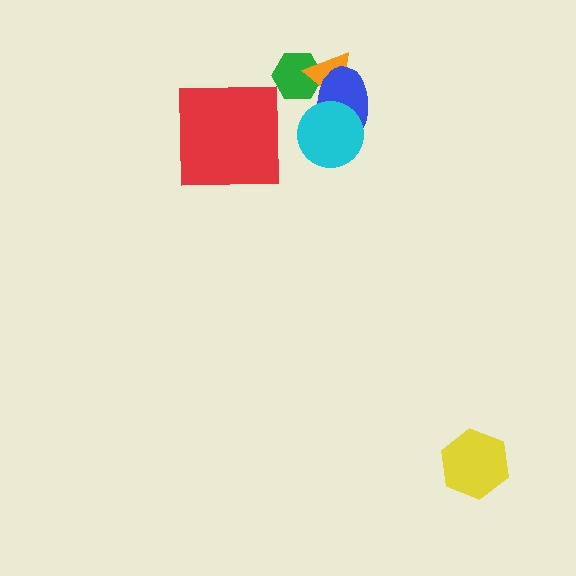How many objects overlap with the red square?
0 objects overlap with the red square.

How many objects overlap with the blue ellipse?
3 objects overlap with the blue ellipse.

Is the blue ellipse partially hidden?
Yes, it is partially covered by another shape.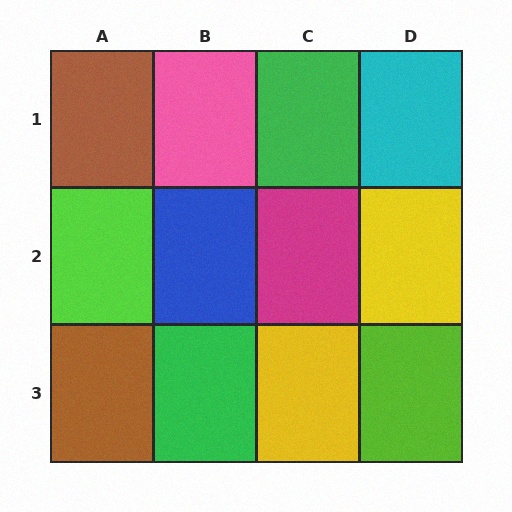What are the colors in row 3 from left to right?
Brown, green, yellow, lime.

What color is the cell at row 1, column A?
Brown.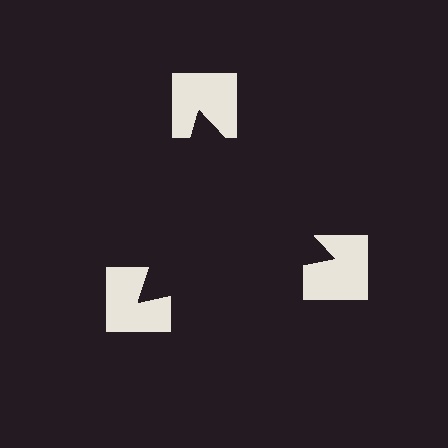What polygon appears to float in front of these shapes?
An illusory triangle — its edges are inferred from the aligned wedge cuts in the notched squares, not physically drawn.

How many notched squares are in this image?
There are 3 — one at each vertex of the illusory triangle.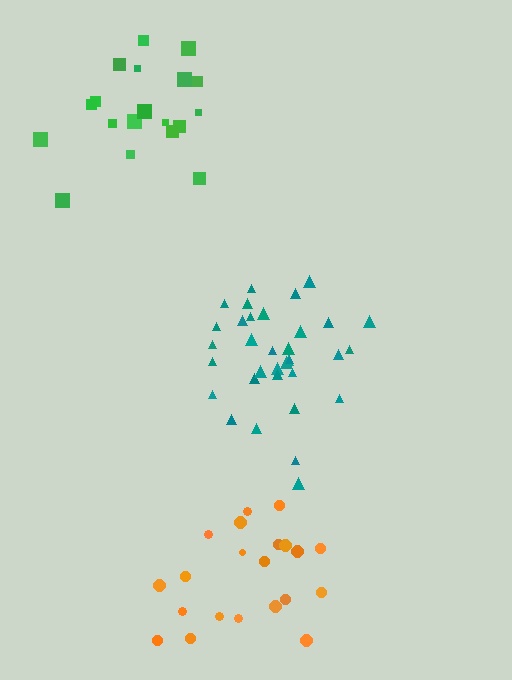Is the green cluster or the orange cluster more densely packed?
Green.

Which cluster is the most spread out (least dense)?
Orange.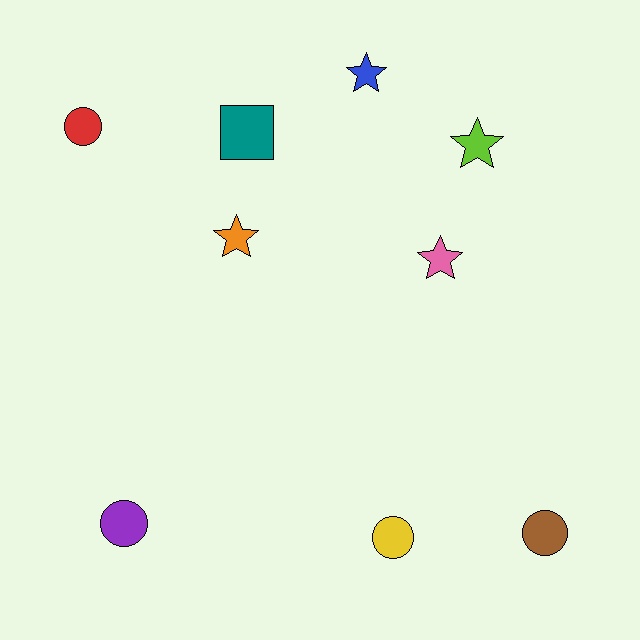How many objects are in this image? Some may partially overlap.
There are 9 objects.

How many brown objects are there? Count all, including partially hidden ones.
There is 1 brown object.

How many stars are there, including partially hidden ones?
There are 4 stars.